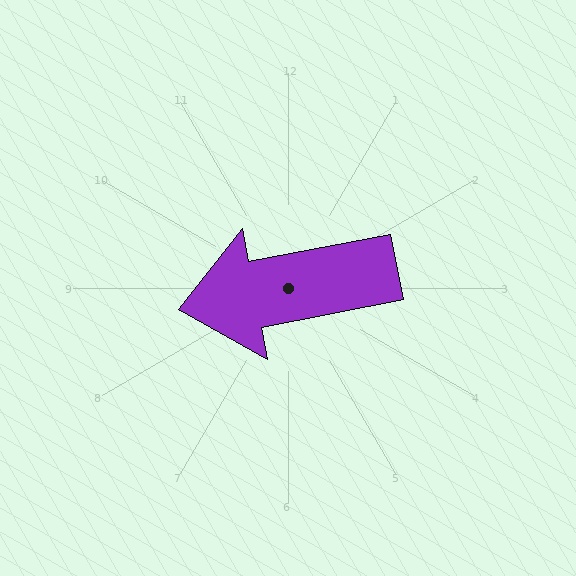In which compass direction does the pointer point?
West.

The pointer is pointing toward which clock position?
Roughly 9 o'clock.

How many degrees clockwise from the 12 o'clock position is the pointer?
Approximately 259 degrees.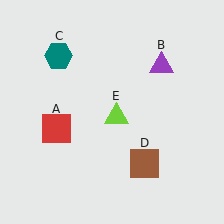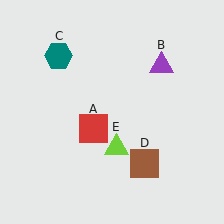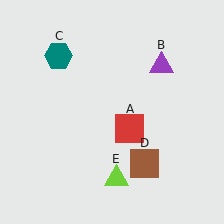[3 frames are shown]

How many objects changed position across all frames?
2 objects changed position: red square (object A), lime triangle (object E).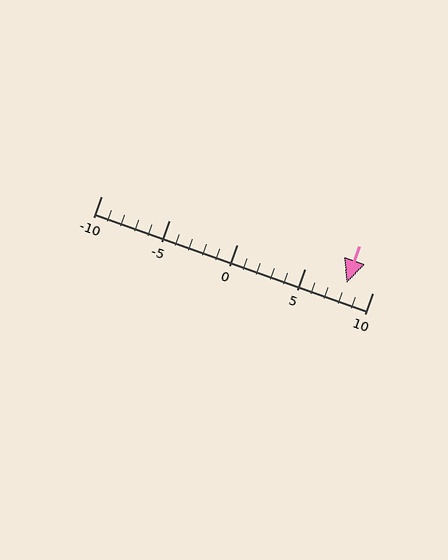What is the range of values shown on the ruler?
The ruler shows values from -10 to 10.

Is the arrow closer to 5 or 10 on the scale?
The arrow is closer to 10.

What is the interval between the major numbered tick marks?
The major tick marks are spaced 5 units apart.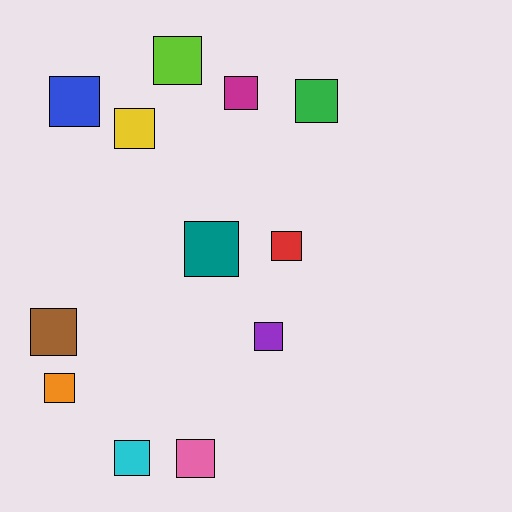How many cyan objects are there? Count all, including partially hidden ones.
There is 1 cyan object.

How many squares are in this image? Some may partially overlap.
There are 12 squares.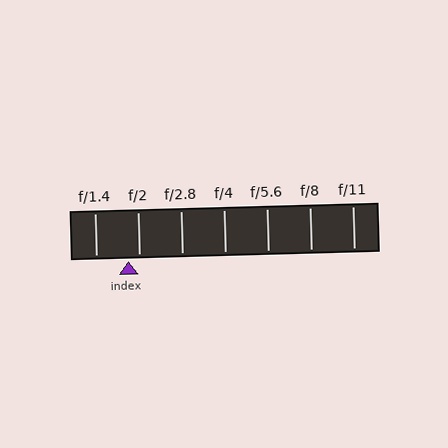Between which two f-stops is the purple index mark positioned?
The index mark is between f/1.4 and f/2.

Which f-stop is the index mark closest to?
The index mark is closest to f/2.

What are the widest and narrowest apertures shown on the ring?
The widest aperture shown is f/1.4 and the narrowest is f/11.